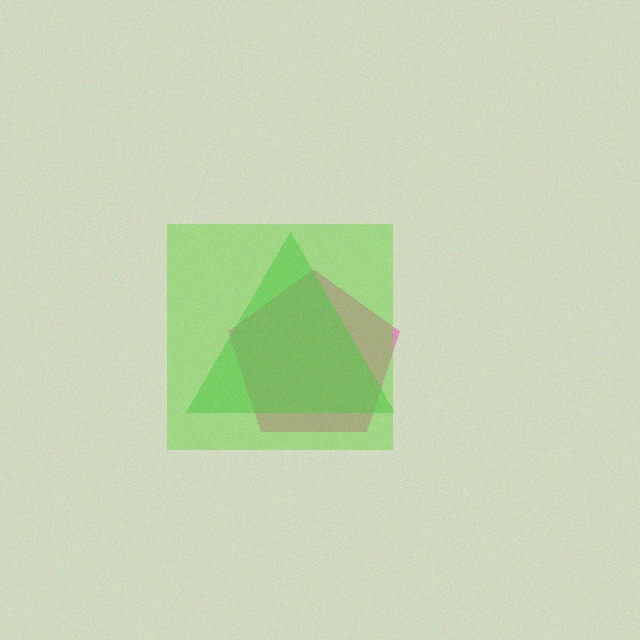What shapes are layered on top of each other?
The layered shapes are: a pink pentagon, a green triangle, a lime square.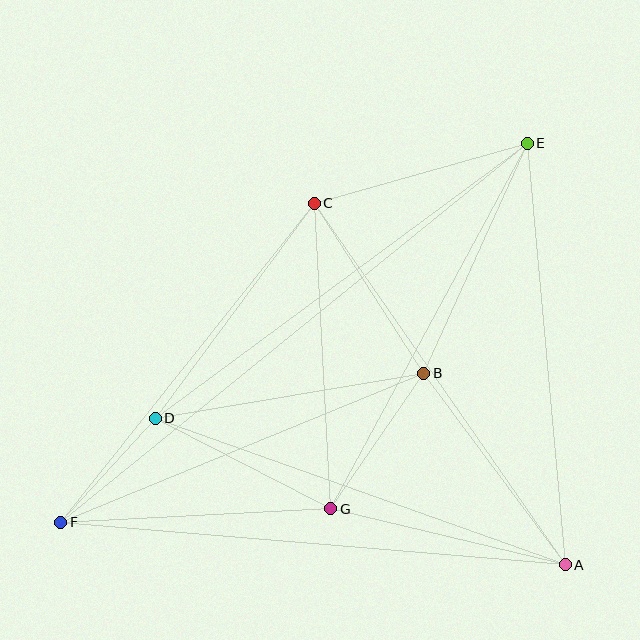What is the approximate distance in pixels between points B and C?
The distance between B and C is approximately 202 pixels.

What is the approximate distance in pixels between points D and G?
The distance between D and G is approximately 197 pixels.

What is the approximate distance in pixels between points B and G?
The distance between B and G is approximately 164 pixels.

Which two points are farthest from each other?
Points E and F are farthest from each other.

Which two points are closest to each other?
Points D and F are closest to each other.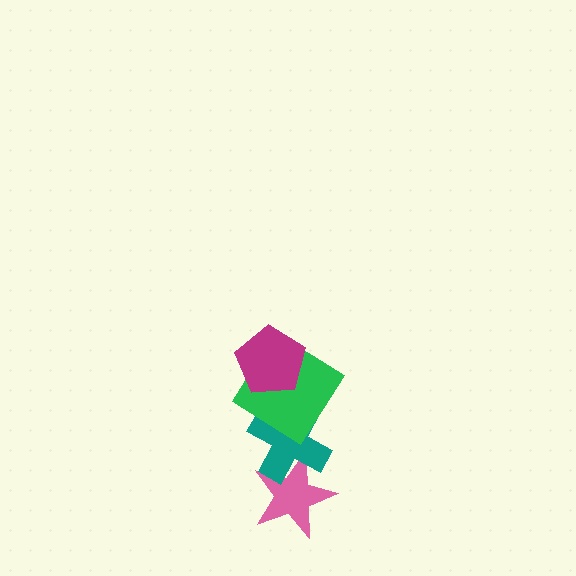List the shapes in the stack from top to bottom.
From top to bottom: the magenta pentagon, the green diamond, the teal cross, the pink star.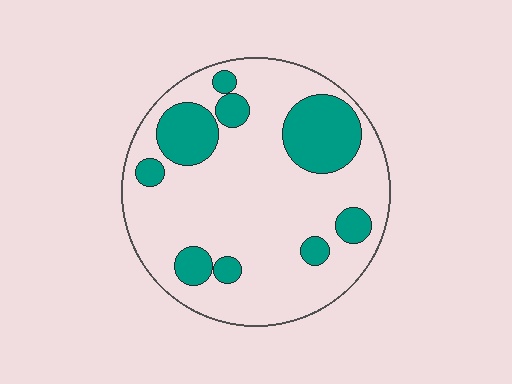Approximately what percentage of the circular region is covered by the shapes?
Approximately 25%.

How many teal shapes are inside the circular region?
9.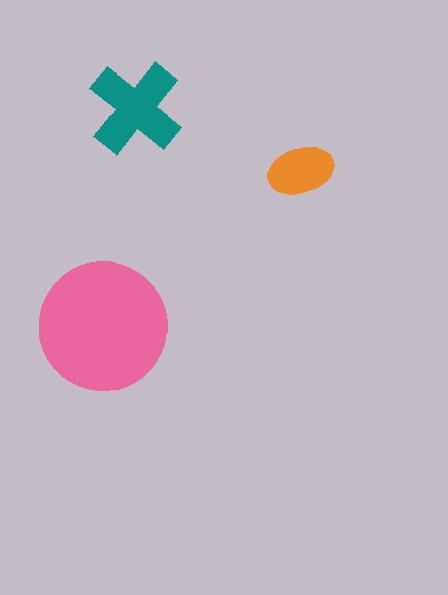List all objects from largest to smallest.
The pink circle, the teal cross, the orange ellipse.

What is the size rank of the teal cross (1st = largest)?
2nd.